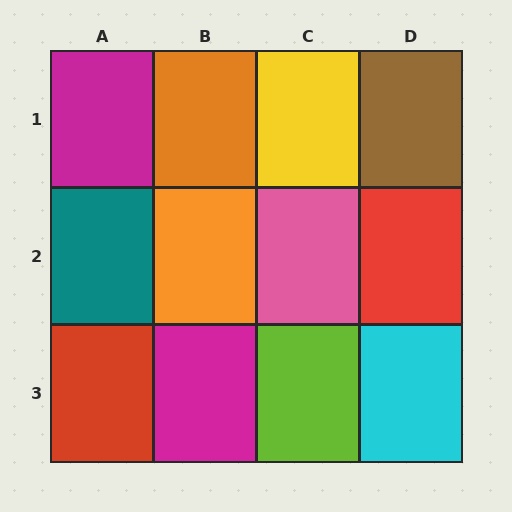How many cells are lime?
1 cell is lime.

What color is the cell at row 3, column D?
Cyan.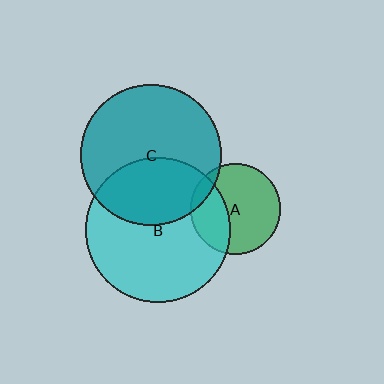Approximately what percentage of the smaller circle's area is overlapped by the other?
Approximately 35%.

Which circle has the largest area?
Circle B (cyan).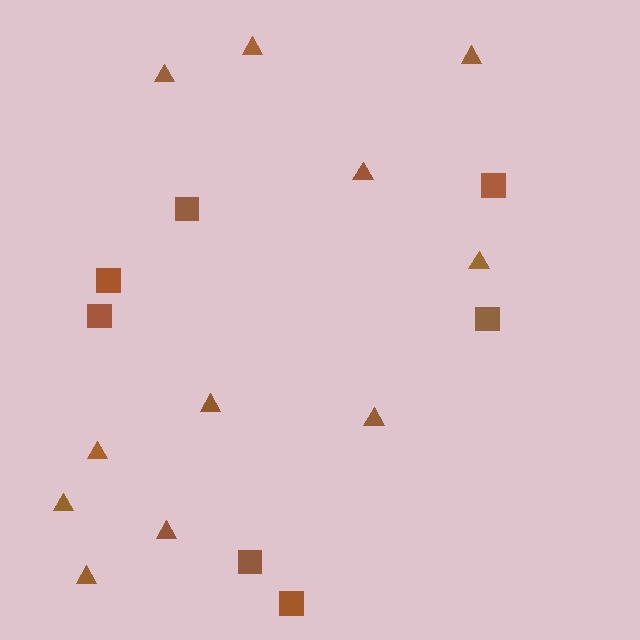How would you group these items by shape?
There are 2 groups: one group of triangles (11) and one group of squares (7).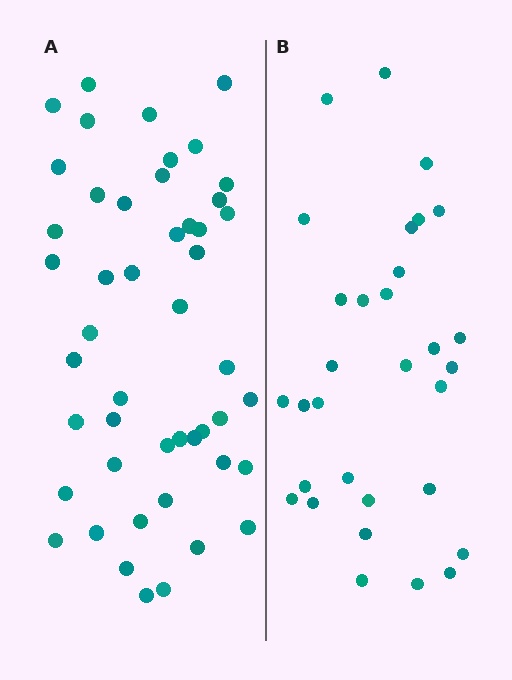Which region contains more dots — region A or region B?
Region A (the left region) has more dots.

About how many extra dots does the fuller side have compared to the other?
Region A has approximately 15 more dots than region B.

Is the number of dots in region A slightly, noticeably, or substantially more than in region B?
Region A has substantially more. The ratio is roughly 1.5 to 1.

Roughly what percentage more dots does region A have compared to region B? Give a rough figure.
About 55% more.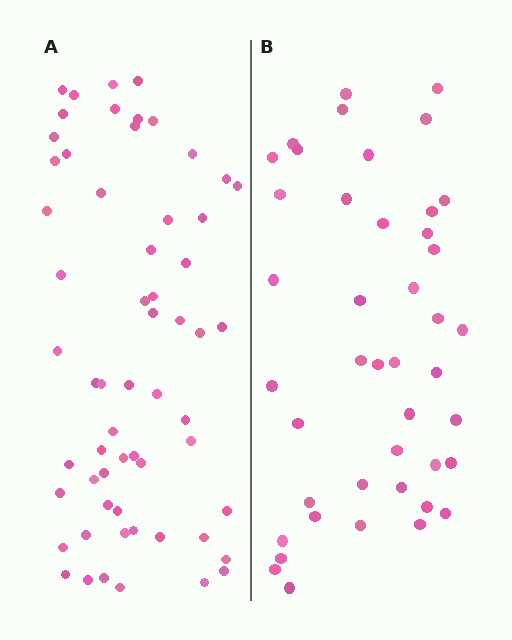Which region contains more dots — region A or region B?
Region A (the left region) has more dots.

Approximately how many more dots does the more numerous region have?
Region A has approximately 15 more dots than region B.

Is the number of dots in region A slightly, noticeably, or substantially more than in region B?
Region A has noticeably more, but not dramatically so. The ratio is roughly 1.4 to 1.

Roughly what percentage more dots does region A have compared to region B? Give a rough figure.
About 40% more.